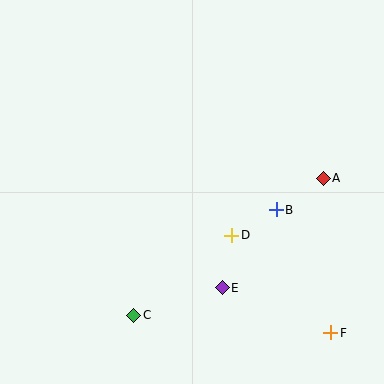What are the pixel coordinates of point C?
Point C is at (134, 315).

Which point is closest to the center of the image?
Point D at (232, 235) is closest to the center.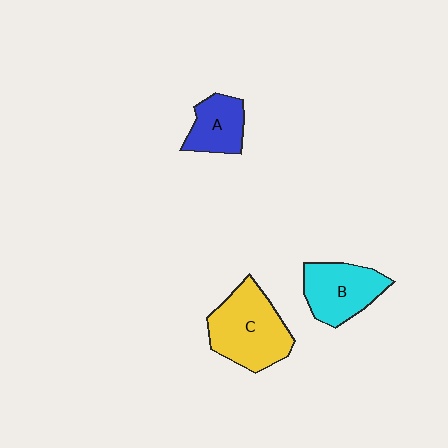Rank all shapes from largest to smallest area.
From largest to smallest: C (yellow), B (cyan), A (blue).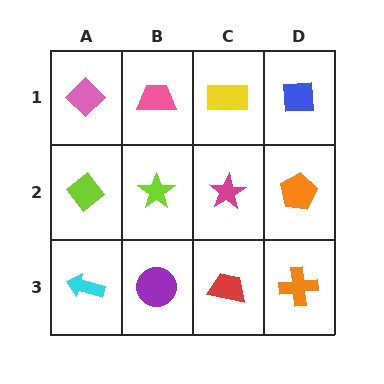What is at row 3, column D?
An orange cross.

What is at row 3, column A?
A cyan arrow.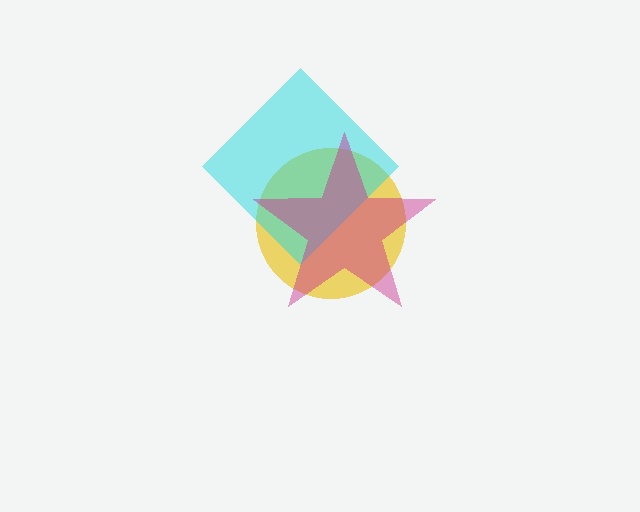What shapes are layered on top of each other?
The layered shapes are: a yellow circle, a cyan diamond, a magenta star.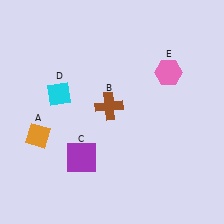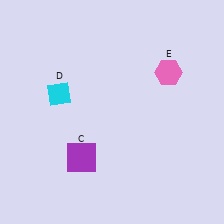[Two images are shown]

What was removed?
The orange diamond (A), the brown cross (B) were removed in Image 2.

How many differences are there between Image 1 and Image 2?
There are 2 differences between the two images.